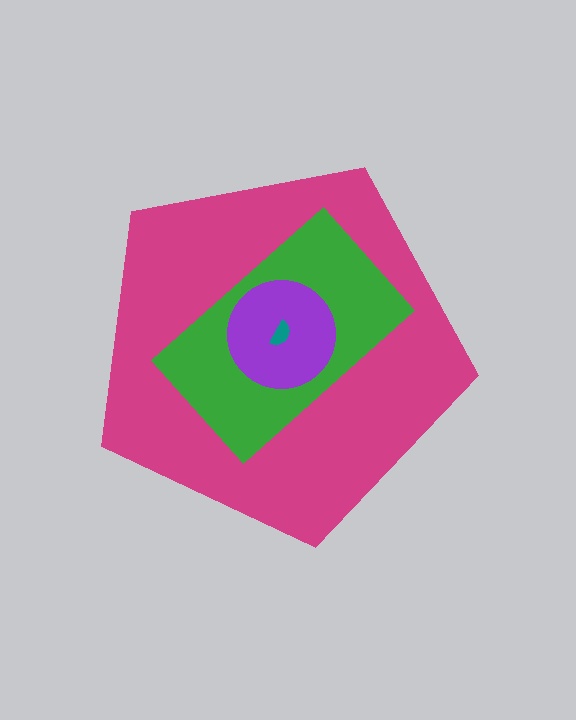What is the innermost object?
The teal semicircle.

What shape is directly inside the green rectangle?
The purple circle.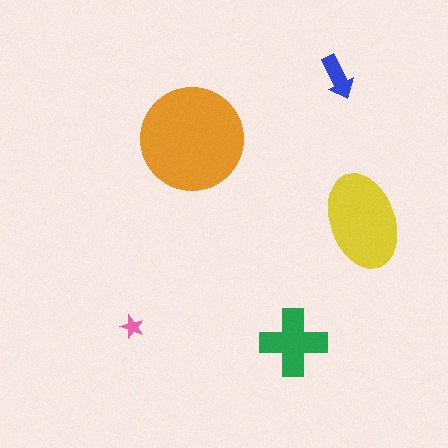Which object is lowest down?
The green cross is bottommost.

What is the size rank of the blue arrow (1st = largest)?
4th.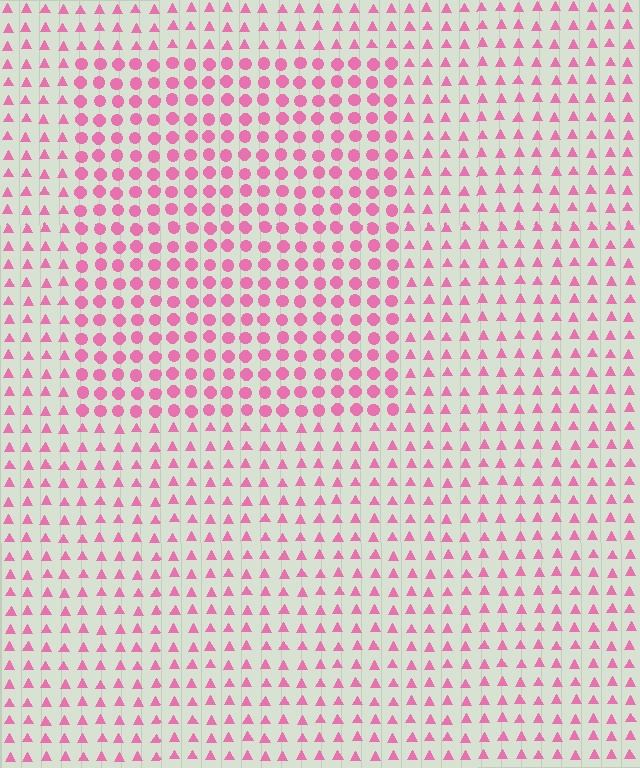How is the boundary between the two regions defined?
The boundary is defined by a change in element shape: circles inside vs. triangles outside. All elements share the same color and spacing.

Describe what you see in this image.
The image is filled with small pink elements arranged in a uniform grid. A rectangle-shaped region contains circles, while the surrounding area contains triangles. The boundary is defined purely by the change in element shape.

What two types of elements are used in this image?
The image uses circles inside the rectangle region and triangles outside it.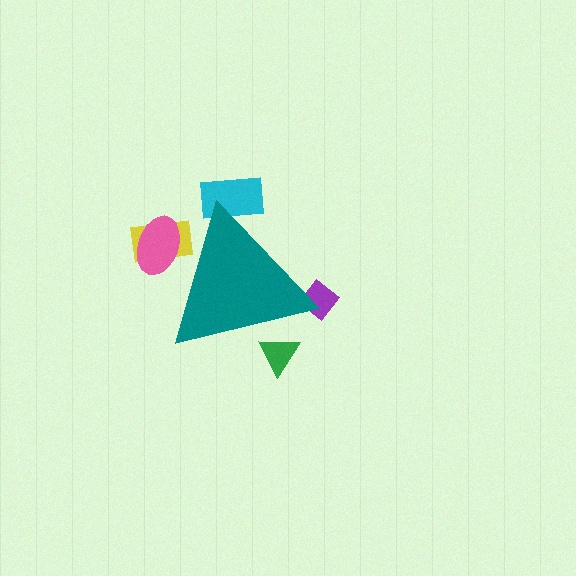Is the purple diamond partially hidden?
Yes, the purple diamond is partially hidden behind the teal triangle.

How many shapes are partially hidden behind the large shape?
5 shapes are partially hidden.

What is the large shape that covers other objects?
A teal triangle.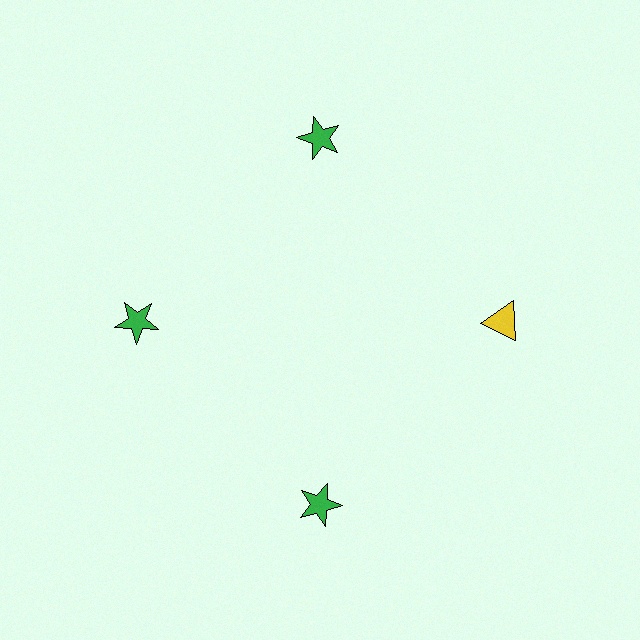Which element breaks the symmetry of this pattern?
The yellow triangle at roughly the 3 o'clock position breaks the symmetry. All other shapes are green stars.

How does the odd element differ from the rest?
It differs in both color (yellow instead of green) and shape (triangle instead of star).